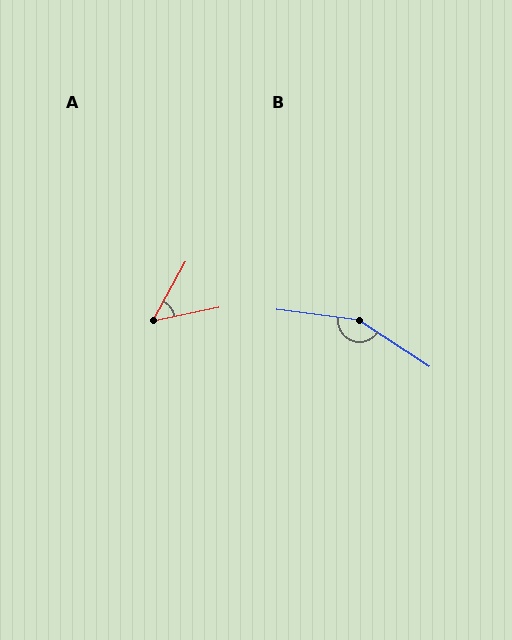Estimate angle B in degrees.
Approximately 155 degrees.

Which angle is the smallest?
A, at approximately 49 degrees.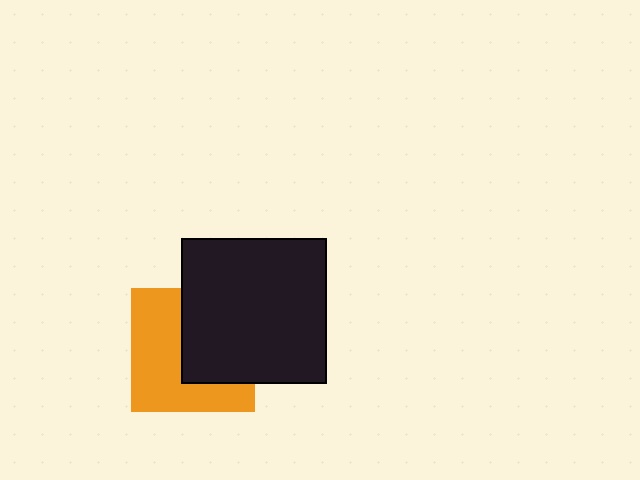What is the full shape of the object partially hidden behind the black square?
The partially hidden object is an orange square.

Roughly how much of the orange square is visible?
About half of it is visible (roughly 54%).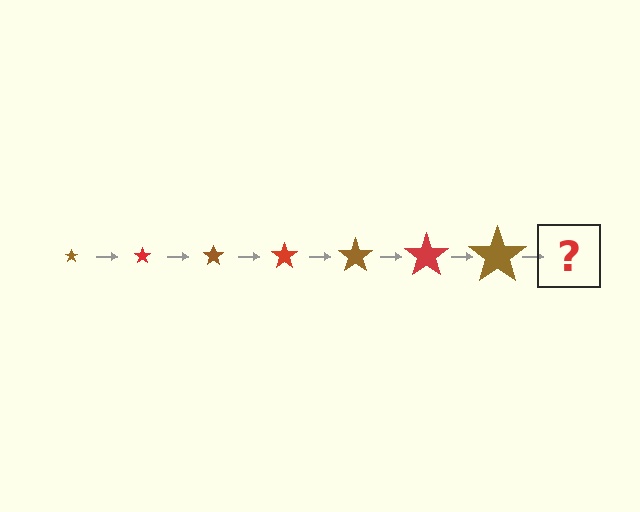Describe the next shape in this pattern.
It should be a red star, larger than the previous one.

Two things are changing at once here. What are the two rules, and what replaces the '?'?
The two rules are that the star grows larger each step and the color cycles through brown and red. The '?' should be a red star, larger than the previous one.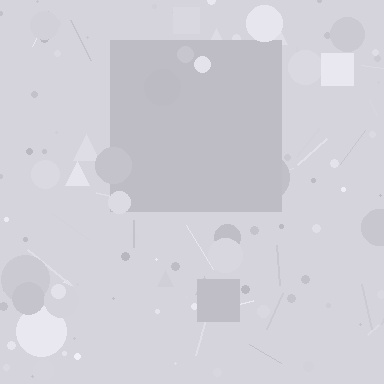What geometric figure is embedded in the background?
A square is embedded in the background.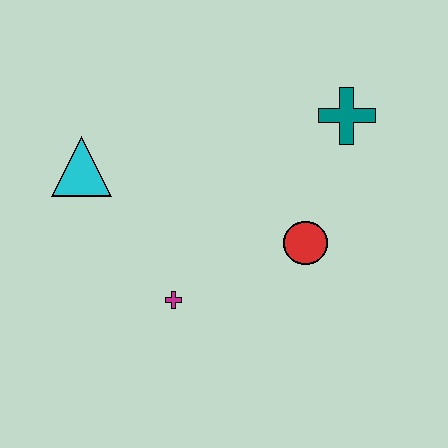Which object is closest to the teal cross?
The red circle is closest to the teal cross.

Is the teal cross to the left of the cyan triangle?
No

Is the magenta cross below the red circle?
Yes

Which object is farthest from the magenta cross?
The teal cross is farthest from the magenta cross.